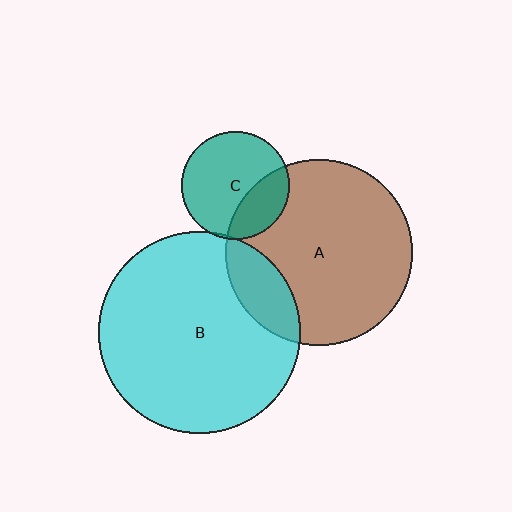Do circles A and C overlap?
Yes.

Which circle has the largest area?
Circle B (cyan).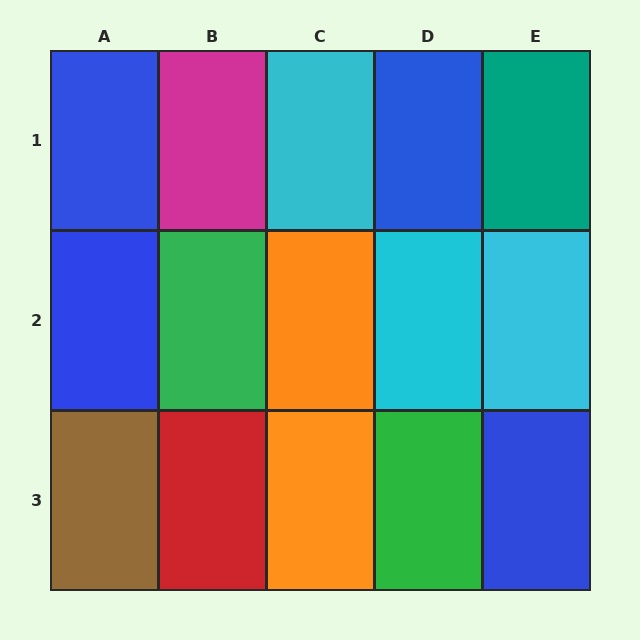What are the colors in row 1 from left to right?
Blue, magenta, cyan, blue, teal.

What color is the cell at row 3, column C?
Orange.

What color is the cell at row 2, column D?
Cyan.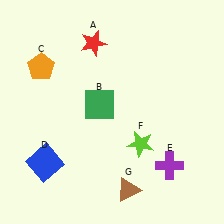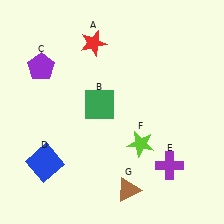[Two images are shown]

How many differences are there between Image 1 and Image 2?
There is 1 difference between the two images.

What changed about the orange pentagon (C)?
In Image 1, C is orange. In Image 2, it changed to purple.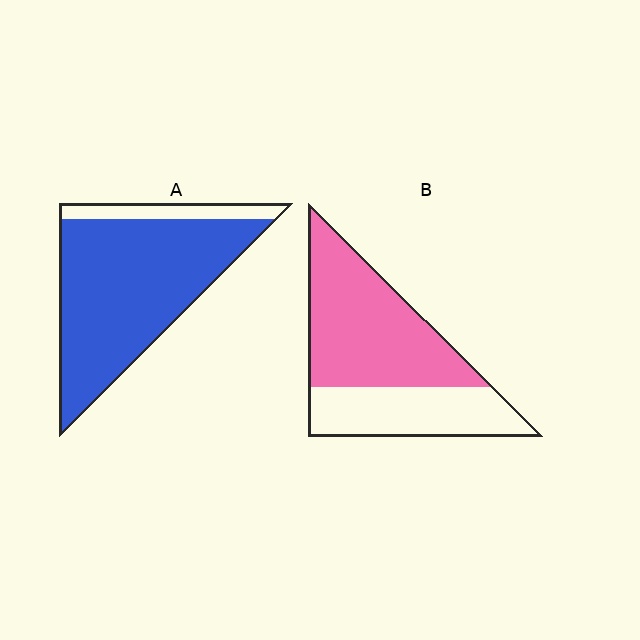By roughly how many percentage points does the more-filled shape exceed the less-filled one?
By roughly 25 percentage points (A over B).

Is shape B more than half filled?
Yes.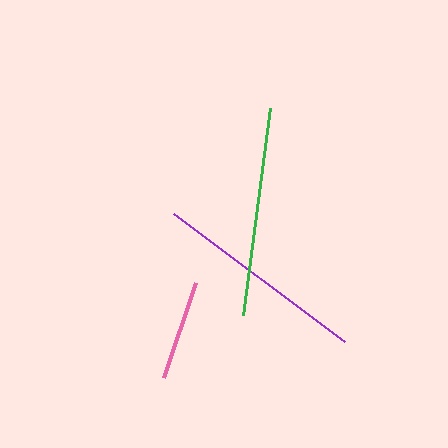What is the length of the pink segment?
The pink segment is approximately 100 pixels long.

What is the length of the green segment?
The green segment is approximately 208 pixels long.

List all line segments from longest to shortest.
From longest to shortest: purple, green, pink.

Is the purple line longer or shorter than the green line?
The purple line is longer than the green line.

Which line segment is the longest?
The purple line is the longest at approximately 214 pixels.